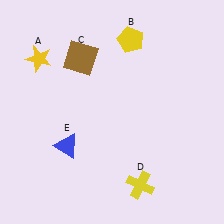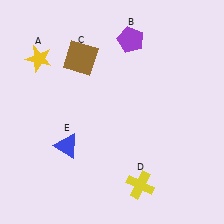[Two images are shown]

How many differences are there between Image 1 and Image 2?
There is 1 difference between the two images.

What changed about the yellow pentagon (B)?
In Image 1, B is yellow. In Image 2, it changed to purple.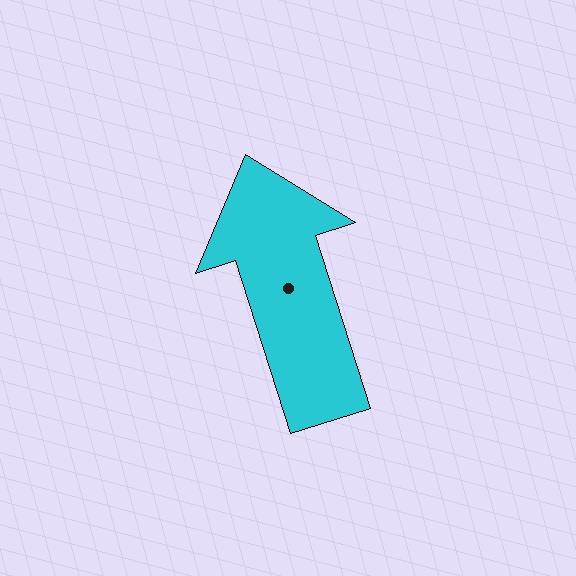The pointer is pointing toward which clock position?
Roughly 11 o'clock.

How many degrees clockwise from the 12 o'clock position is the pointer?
Approximately 342 degrees.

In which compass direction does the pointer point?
North.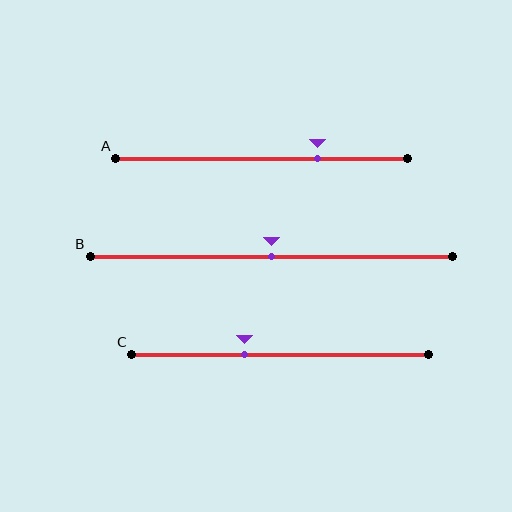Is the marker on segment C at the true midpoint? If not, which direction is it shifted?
No, the marker on segment C is shifted to the left by about 12% of the segment length.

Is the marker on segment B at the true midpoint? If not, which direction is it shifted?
Yes, the marker on segment B is at the true midpoint.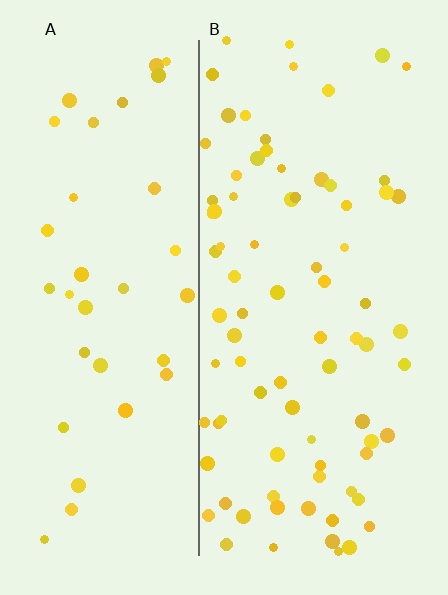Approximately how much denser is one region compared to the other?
Approximately 2.1× — region B over region A.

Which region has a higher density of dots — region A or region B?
B (the right).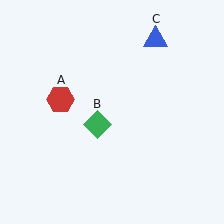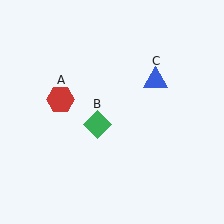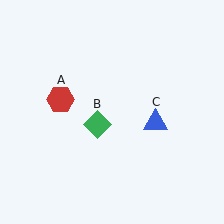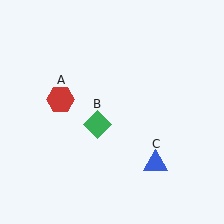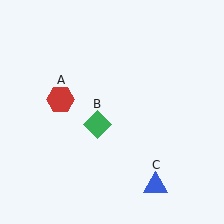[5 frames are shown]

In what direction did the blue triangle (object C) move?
The blue triangle (object C) moved down.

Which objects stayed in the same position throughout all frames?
Red hexagon (object A) and green diamond (object B) remained stationary.